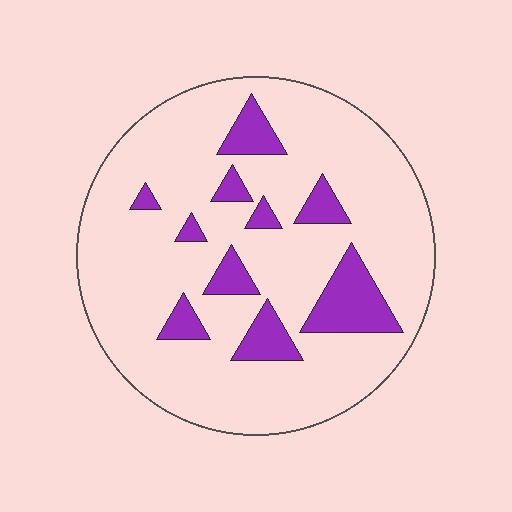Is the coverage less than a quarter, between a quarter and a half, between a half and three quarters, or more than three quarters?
Less than a quarter.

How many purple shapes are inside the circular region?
10.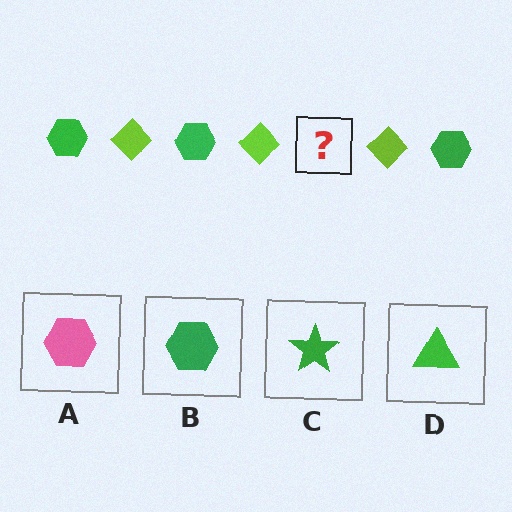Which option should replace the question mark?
Option B.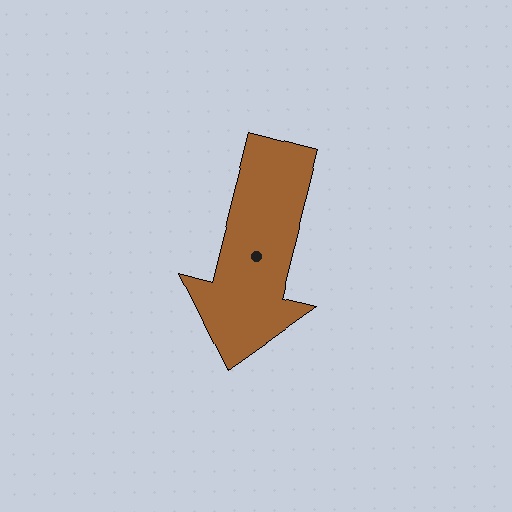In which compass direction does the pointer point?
South.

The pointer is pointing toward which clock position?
Roughly 6 o'clock.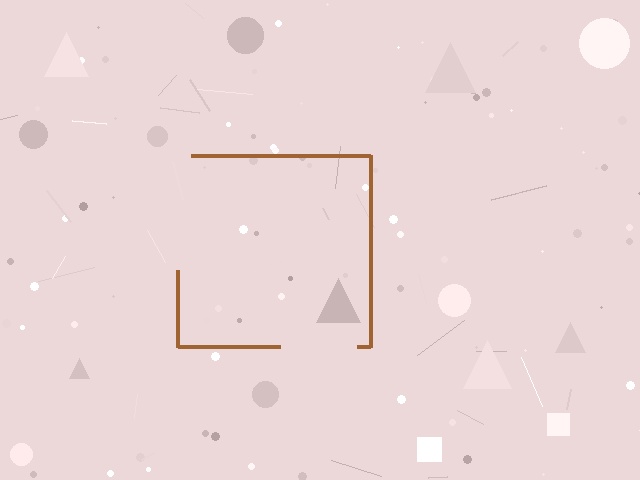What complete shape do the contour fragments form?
The contour fragments form a square.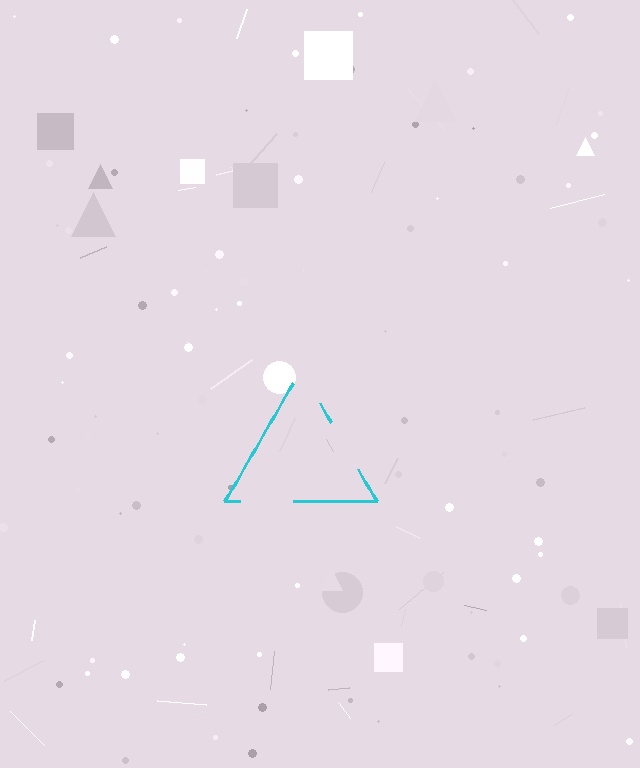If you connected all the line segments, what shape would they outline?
They would outline a triangle.